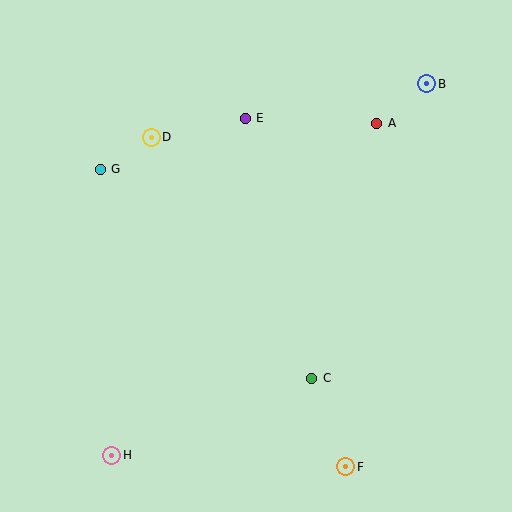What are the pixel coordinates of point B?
Point B is at (427, 84).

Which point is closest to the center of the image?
Point C at (312, 378) is closest to the center.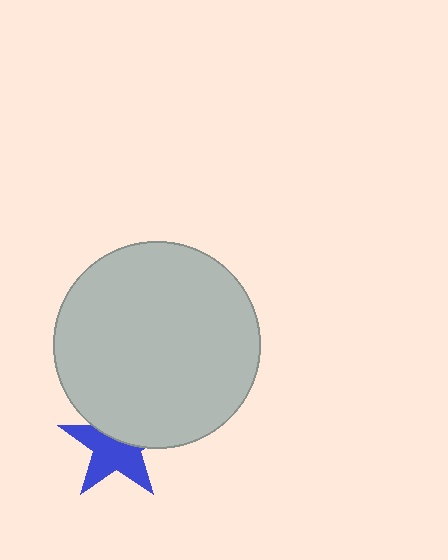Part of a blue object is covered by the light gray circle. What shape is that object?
It is a star.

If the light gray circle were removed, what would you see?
You would see the complete blue star.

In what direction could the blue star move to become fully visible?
The blue star could move down. That would shift it out from behind the light gray circle entirely.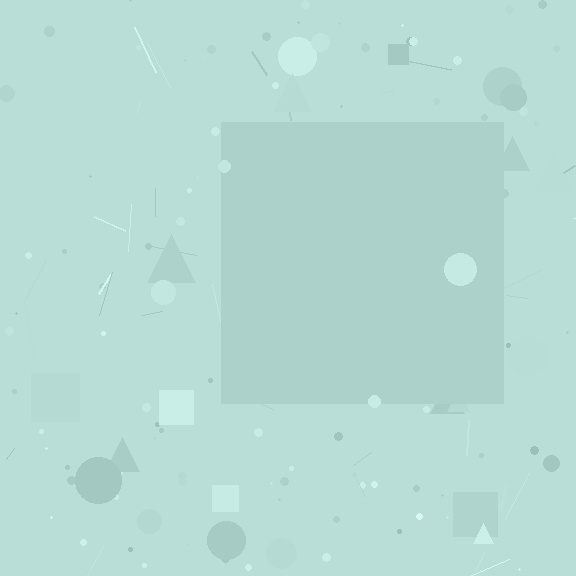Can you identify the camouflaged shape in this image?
The camouflaged shape is a square.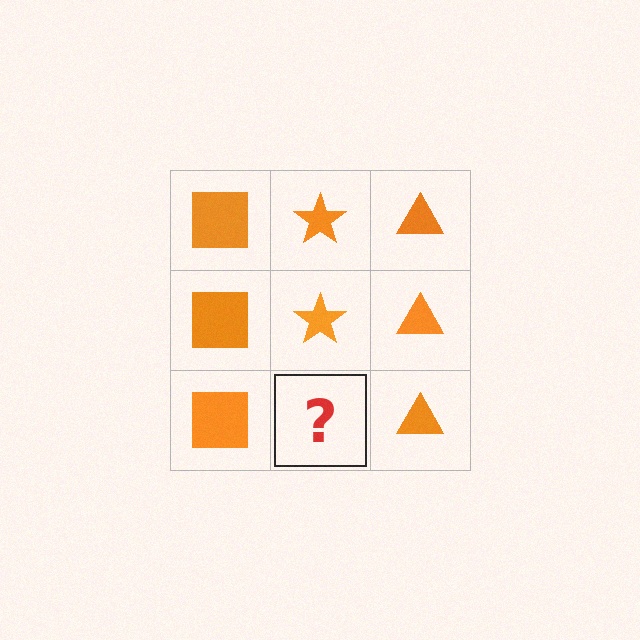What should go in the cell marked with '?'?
The missing cell should contain an orange star.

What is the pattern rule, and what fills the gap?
The rule is that each column has a consistent shape. The gap should be filled with an orange star.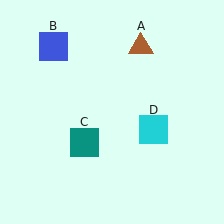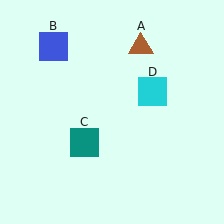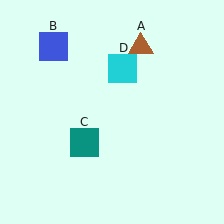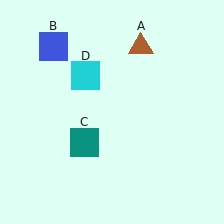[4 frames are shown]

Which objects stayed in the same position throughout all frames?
Brown triangle (object A) and blue square (object B) and teal square (object C) remained stationary.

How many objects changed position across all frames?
1 object changed position: cyan square (object D).